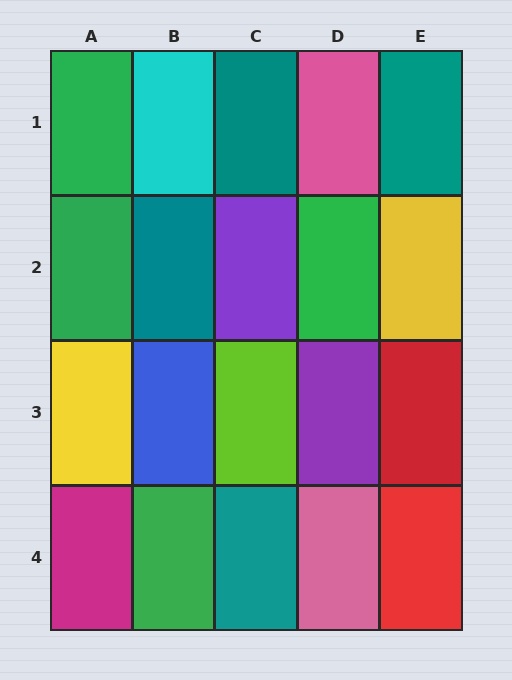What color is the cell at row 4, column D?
Pink.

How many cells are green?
4 cells are green.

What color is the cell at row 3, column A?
Yellow.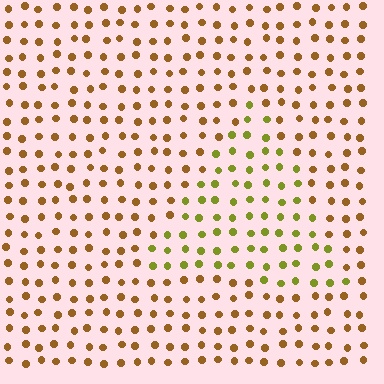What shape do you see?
I see a triangle.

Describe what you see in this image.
The image is filled with small brown elements in a uniform arrangement. A triangle-shaped region is visible where the elements are tinted to a slightly different hue, forming a subtle color boundary.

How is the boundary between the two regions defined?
The boundary is defined purely by a slight shift in hue (about 41 degrees). Spacing, size, and orientation are identical on both sides.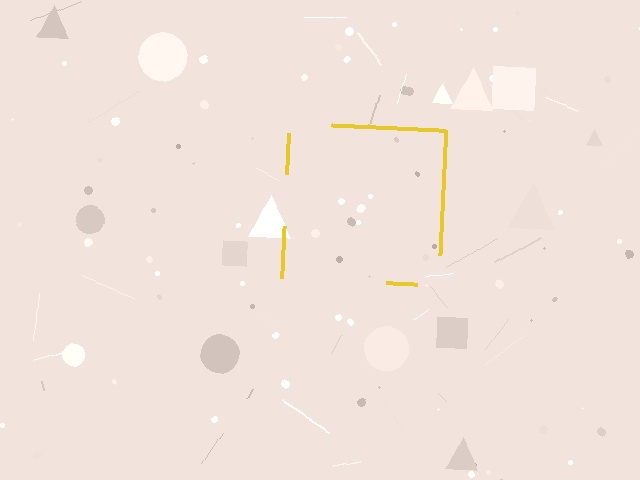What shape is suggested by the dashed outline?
The dashed outline suggests a square.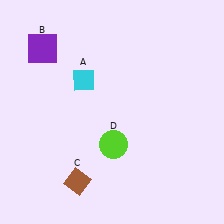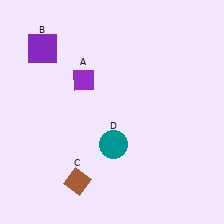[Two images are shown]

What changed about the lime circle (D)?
In Image 1, D is lime. In Image 2, it changed to teal.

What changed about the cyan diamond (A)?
In Image 1, A is cyan. In Image 2, it changed to purple.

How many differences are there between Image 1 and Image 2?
There are 2 differences between the two images.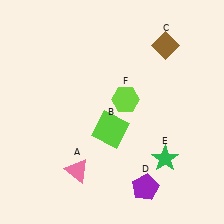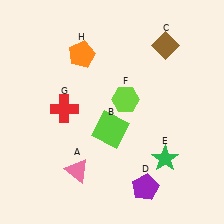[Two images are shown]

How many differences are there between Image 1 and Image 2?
There are 2 differences between the two images.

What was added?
A red cross (G), an orange pentagon (H) were added in Image 2.